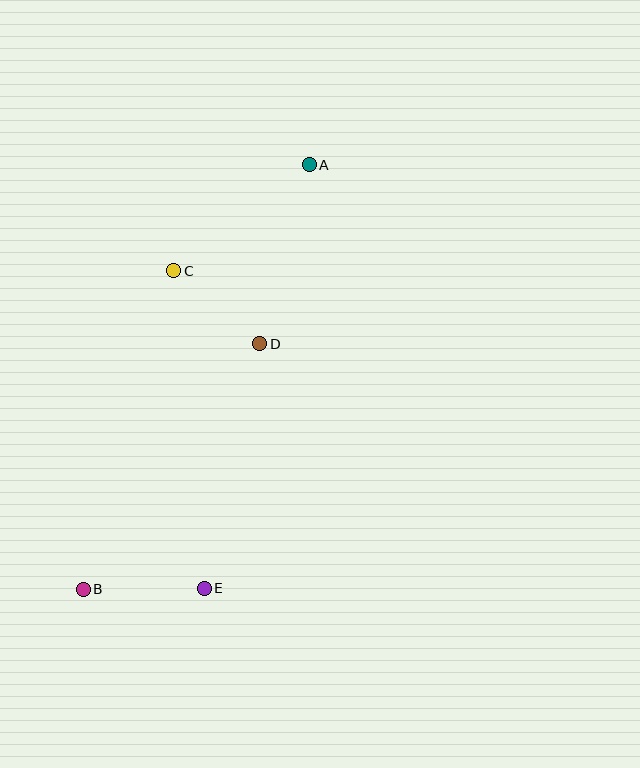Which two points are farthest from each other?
Points A and B are farthest from each other.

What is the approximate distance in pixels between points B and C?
The distance between B and C is approximately 331 pixels.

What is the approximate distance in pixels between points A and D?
The distance between A and D is approximately 186 pixels.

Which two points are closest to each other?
Points C and D are closest to each other.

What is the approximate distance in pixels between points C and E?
The distance between C and E is approximately 319 pixels.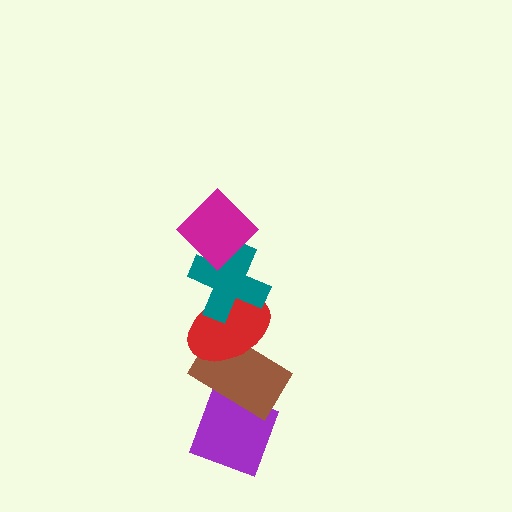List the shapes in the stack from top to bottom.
From top to bottom: the magenta diamond, the teal cross, the red ellipse, the brown rectangle, the purple diamond.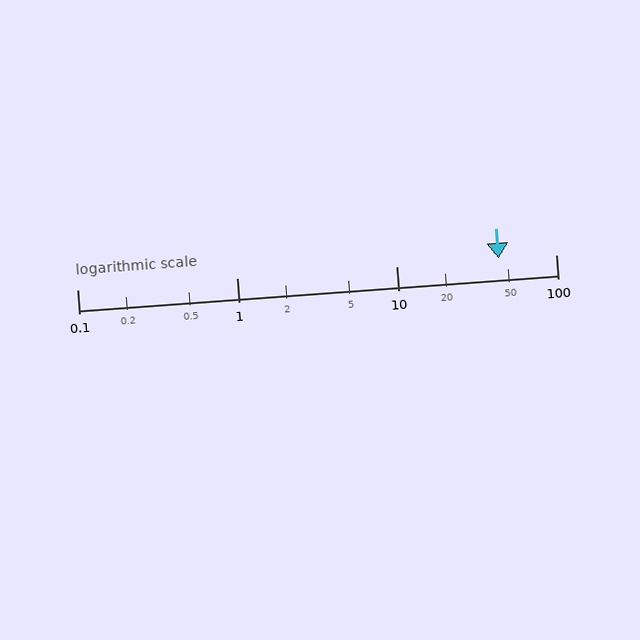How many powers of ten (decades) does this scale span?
The scale spans 3 decades, from 0.1 to 100.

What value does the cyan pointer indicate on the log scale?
The pointer indicates approximately 44.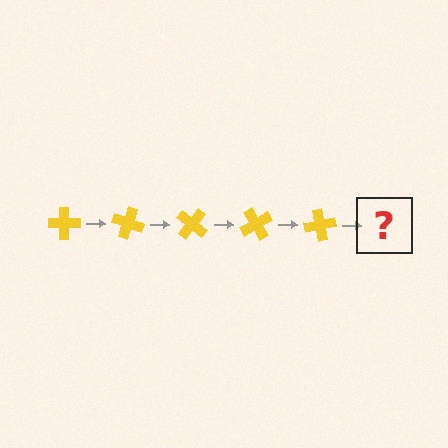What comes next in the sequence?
The next element should be a yellow cross rotated 100 degrees.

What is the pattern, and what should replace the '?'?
The pattern is that the cross rotates 20 degrees each step. The '?' should be a yellow cross rotated 100 degrees.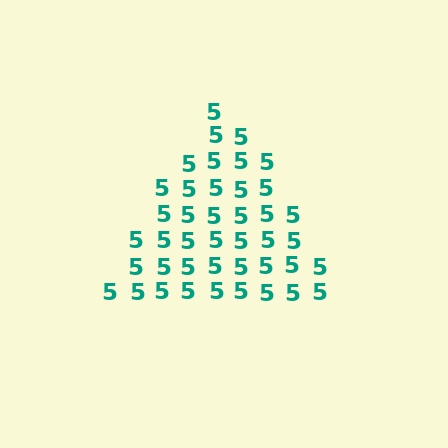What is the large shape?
The large shape is a triangle.